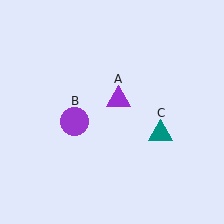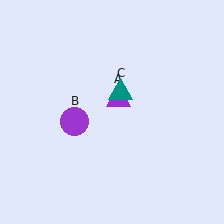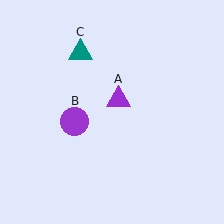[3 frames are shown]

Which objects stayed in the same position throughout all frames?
Purple triangle (object A) and purple circle (object B) remained stationary.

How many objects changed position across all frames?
1 object changed position: teal triangle (object C).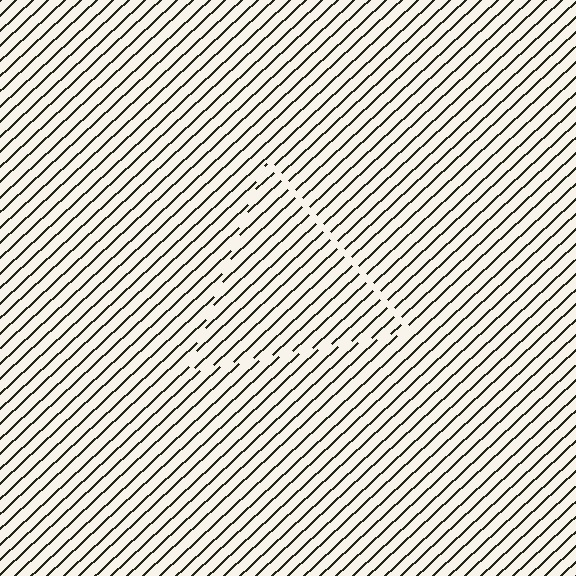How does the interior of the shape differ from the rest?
The interior of the shape contains the same grating, shifted by half a period — the contour is defined by the phase discontinuity where line-ends from the inner and outer gratings abut.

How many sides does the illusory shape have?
3 sides — the line-ends trace a triangle.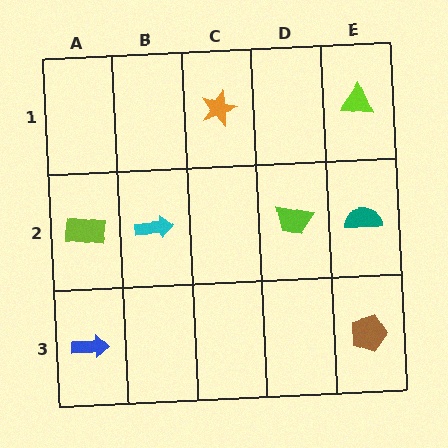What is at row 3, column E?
A brown pentagon.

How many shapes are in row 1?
2 shapes.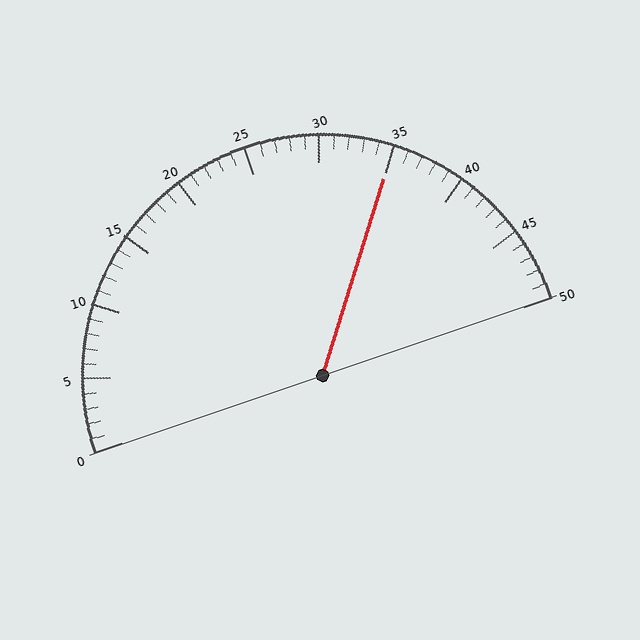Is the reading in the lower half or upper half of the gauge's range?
The reading is in the upper half of the range (0 to 50).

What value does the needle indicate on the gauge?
The needle indicates approximately 35.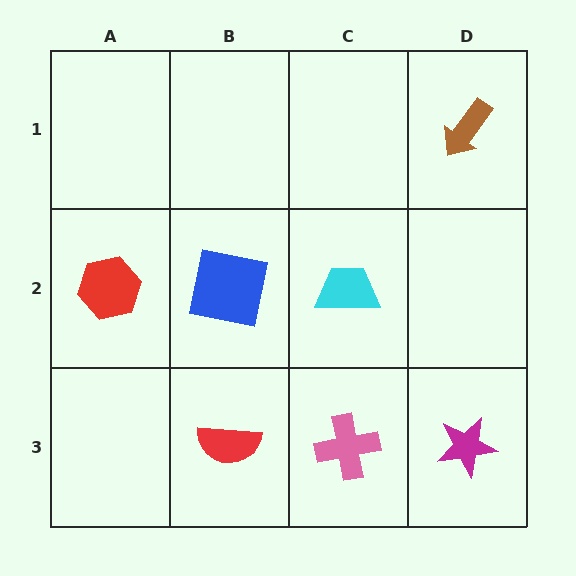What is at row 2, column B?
A blue square.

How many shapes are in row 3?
3 shapes.